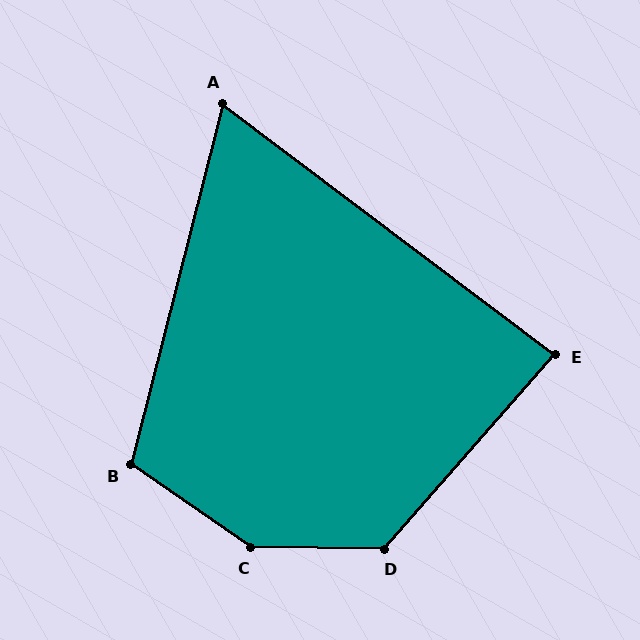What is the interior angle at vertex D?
Approximately 131 degrees (obtuse).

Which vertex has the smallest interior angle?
A, at approximately 67 degrees.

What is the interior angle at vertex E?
Approximately 86 degrees (approximately right).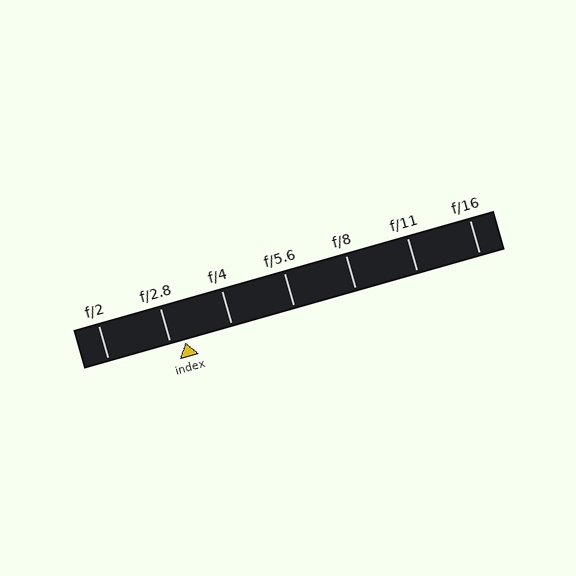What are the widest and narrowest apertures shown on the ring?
The widest aperture shown is f/2 and the narrowest is f/16.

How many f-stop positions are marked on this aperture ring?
There are 7 f-stop positions marked.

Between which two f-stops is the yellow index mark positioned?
The index mark is between f/2.8 and f/4.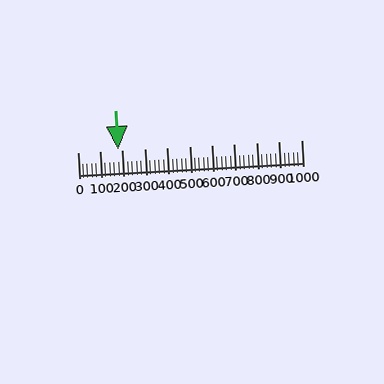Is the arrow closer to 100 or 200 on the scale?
The arrow is closer to 200.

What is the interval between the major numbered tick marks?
The major tick marks are spaced 100 units apart.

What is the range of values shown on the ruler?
The ruler shows values from 0 to 1000.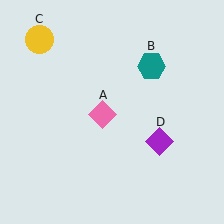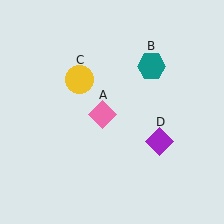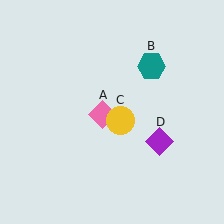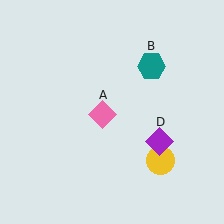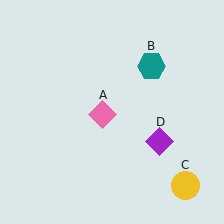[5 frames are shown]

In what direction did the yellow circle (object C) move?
The yellow circle (object C) moved down and to the right.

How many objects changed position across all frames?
1 object changed position: yellow circle (object C).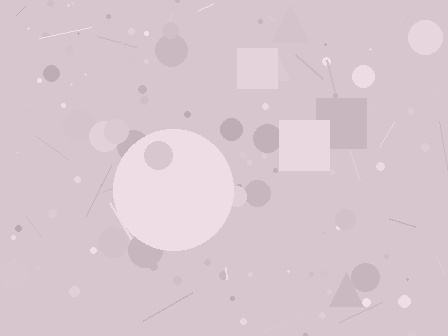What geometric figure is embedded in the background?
A circle is embedded in the background.